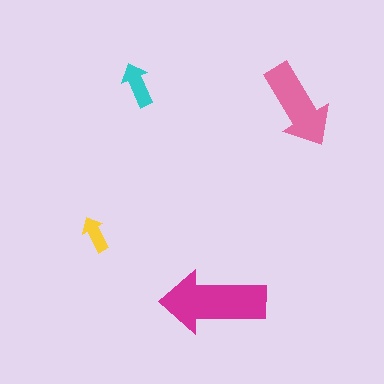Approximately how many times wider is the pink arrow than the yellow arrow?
About 2.5 times wider.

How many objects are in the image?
There are 4 objects in the image.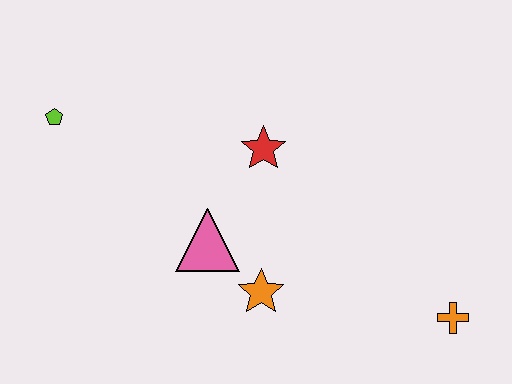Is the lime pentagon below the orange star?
No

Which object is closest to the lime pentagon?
The pink triangle is closest to the lime pentagon.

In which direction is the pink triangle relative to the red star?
The pink triangle is below the red star.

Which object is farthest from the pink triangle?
The orange cross is farthest from the pink triangle.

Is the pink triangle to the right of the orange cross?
No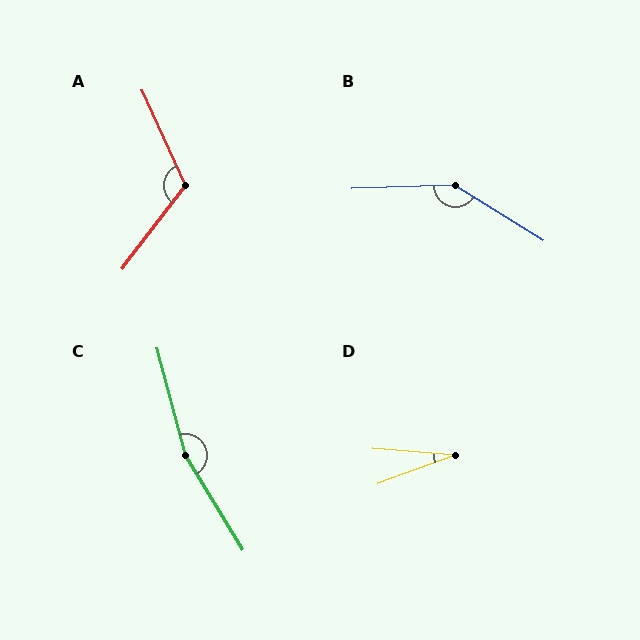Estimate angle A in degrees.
Approximately 119 degrees.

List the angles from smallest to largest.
D (24°), A (119°), B (146°), C (163°).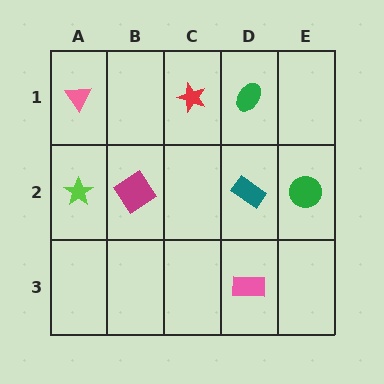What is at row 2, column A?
A lime star.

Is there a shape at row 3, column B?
No, that cell is empty.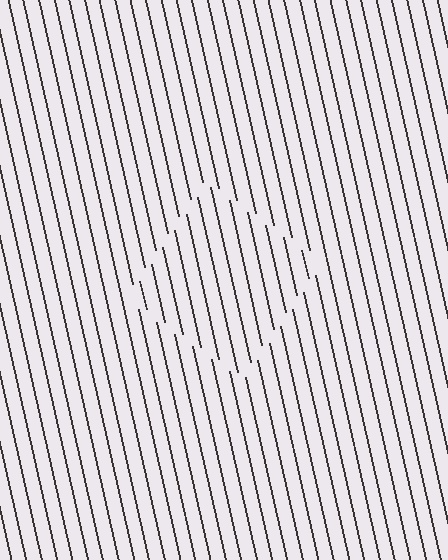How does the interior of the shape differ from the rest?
The interior of the shape contains the same grating, shifted by half a period — the contour is defined by the phase discontinuity where line-ends from the inner and outer gratings abut.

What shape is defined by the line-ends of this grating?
An illusory square. The interior of the shape contains the same grating, shifted by half a period — the contour is defined by the phase discontinuity where line-ends from the inner and outer gratings abut.